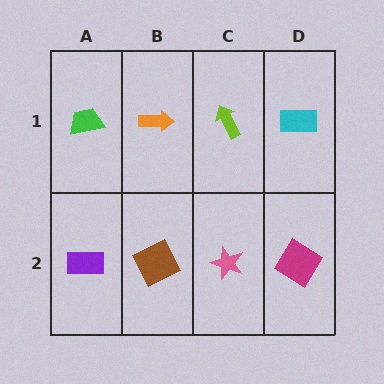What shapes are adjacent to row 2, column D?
A cyan rectangle (row 1, column D), a pink star (row 2, column C).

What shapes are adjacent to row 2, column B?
An orange arrow (row 1, column B), a purple rectangle (row 2, column A), a pink star (row 2, column C).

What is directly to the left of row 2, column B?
A purple rectangle.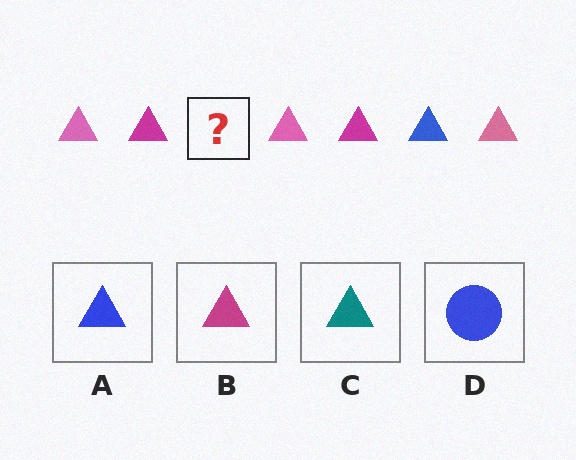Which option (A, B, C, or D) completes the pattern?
A.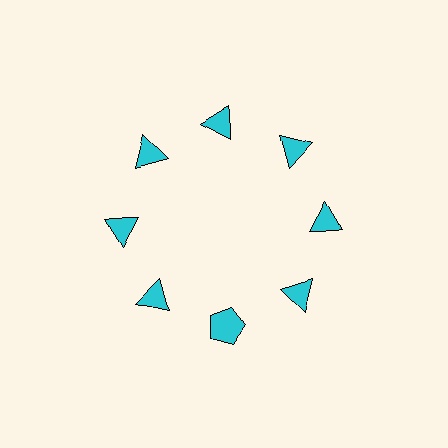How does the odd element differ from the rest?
It has a different shape: pentagon instead of triangle.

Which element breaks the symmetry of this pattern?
The cyan pentagon at roughly the 6 o'clock position breaks the symmetry. All other shapes are cyan triangles.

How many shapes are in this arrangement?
There are 8 shapes arranged in a ring pattern.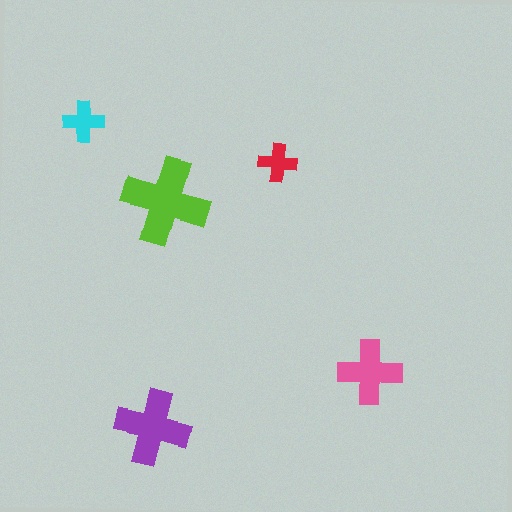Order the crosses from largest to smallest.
the lime one, the purple one, the pink one, the cyan one, the red one.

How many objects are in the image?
There are 5 objects in the image.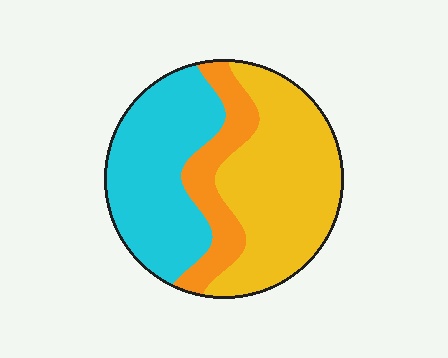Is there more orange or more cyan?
Cyan.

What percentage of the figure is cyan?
Cyan covers roughly 40% of the figure.